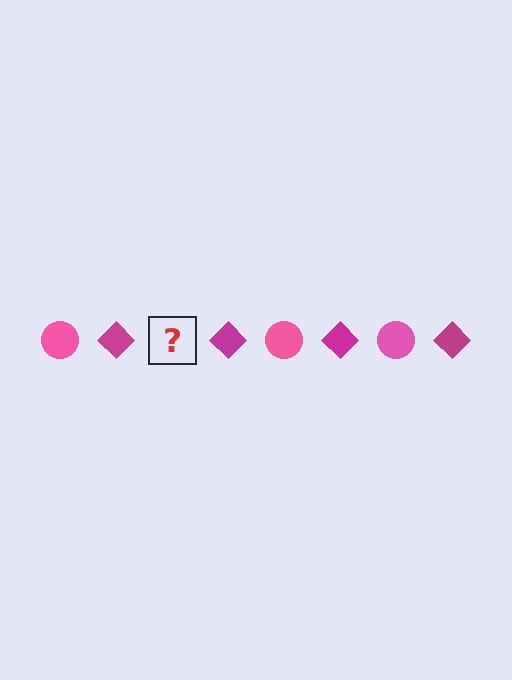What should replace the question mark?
The question mark should be replaced with a pink circle.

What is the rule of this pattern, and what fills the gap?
The rule is that the pattern alternates between pink circle and magenta diamond. The gap should be filled with a pink circle.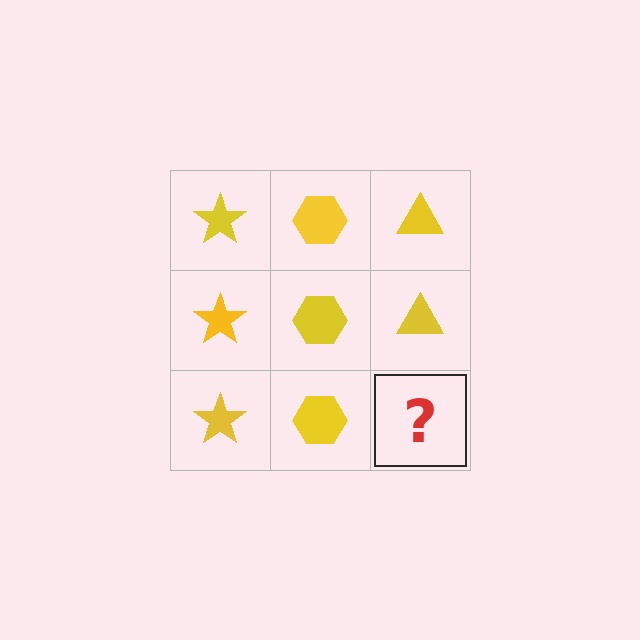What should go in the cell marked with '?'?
The missing cell should contain a yellow triangle.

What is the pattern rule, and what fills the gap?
The rule is that each column has a consistent shape. The gap should be filled with a yellow triangle.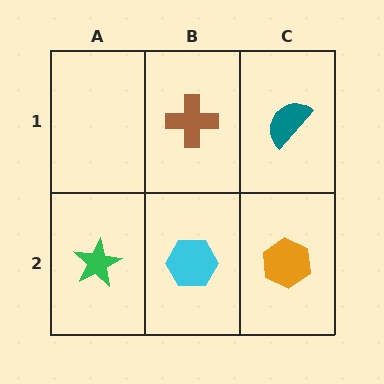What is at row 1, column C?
A teal semicircle.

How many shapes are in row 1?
2 shapes.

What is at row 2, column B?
A cyan hexagon.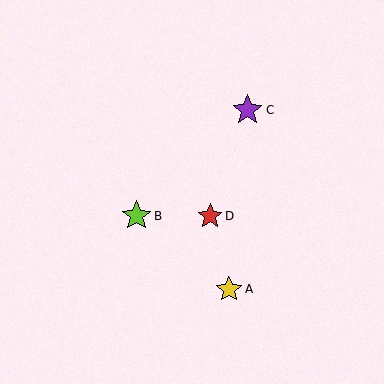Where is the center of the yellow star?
The center of the yellow star is at (229, 289).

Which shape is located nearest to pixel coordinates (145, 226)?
The lime star (labeled B) at (136, 216) is nearest to that location.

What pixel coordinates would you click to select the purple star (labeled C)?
Click at (247, 110) to select the purple star C.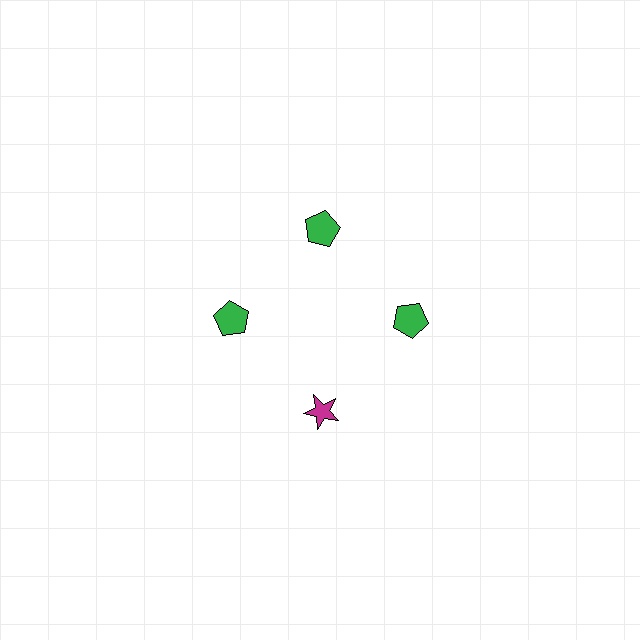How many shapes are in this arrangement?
There are 4 shapes arranged in a ring pattern.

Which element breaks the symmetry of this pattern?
The magenta star at roughly the 6 o'clock position breaks the symmetry. All other shapes are green pentagons.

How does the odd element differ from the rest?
It differs in both color (magenta instead of green) and shape (star instead of pentagon).